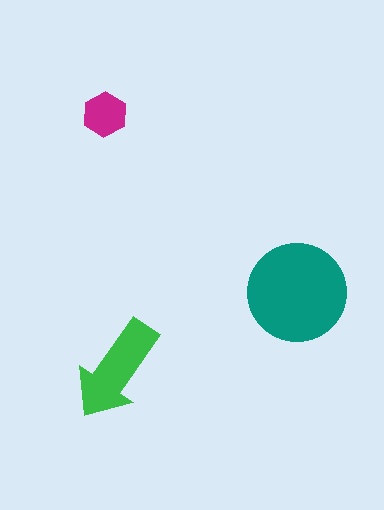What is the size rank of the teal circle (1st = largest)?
1st.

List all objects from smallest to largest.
The magenta hexagon, the green arrow, the teal circle.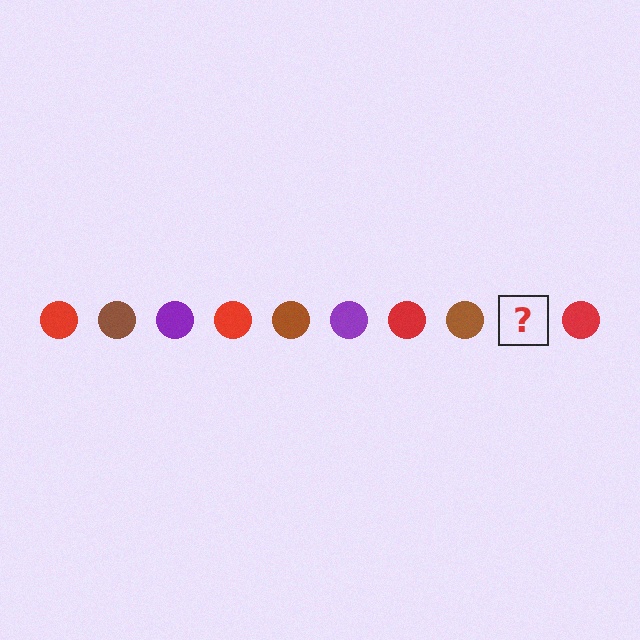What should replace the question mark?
The question mark should be replaced with a purple circle.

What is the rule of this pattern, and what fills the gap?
The rule is that the pattern cycles through red, brown, purple circles. The gap should be filled with a purple circle.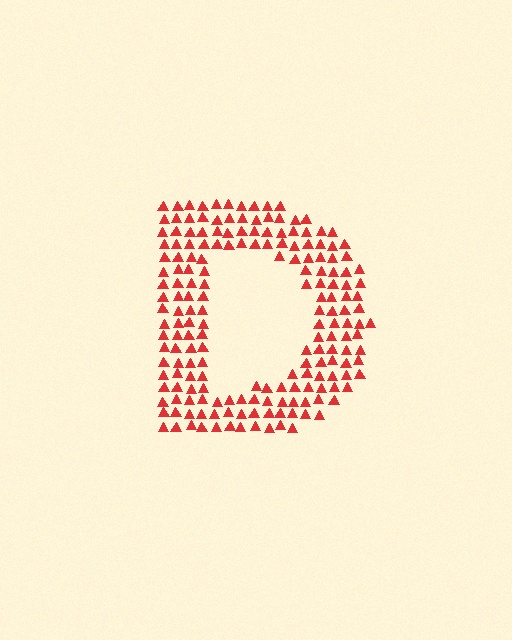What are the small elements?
The small elements are triangles.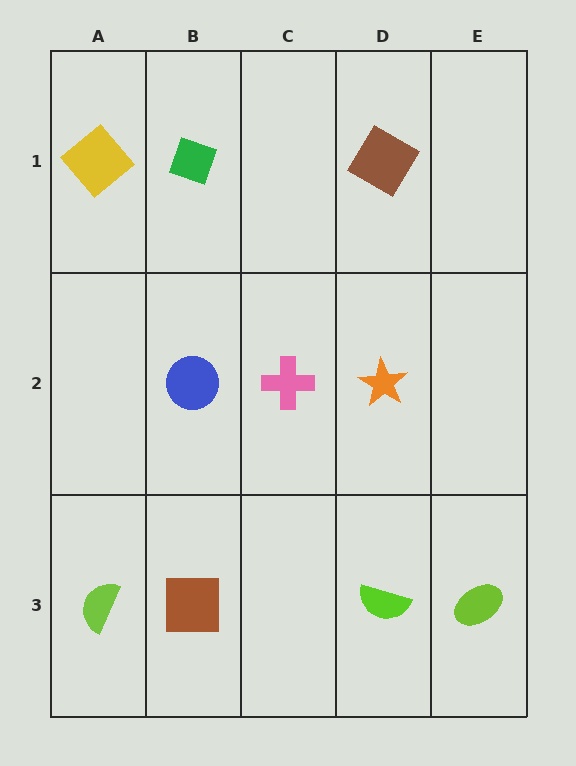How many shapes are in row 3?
4 shapes.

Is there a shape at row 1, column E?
No, that cell is empty.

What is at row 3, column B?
A brown square.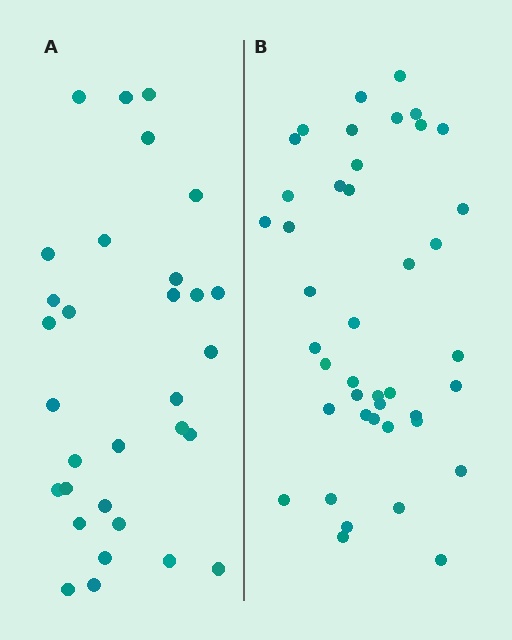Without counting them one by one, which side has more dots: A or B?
Region B (the right region) has more dots.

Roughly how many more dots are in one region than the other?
Region B has roughly 12 or so more dots than region A.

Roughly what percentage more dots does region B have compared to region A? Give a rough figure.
About 35% more.